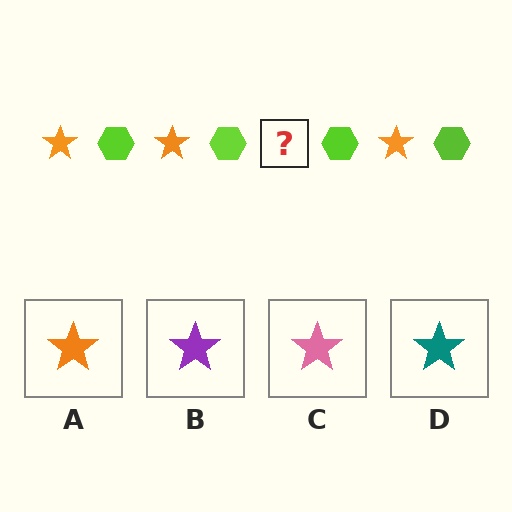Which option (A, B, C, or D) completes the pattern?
A.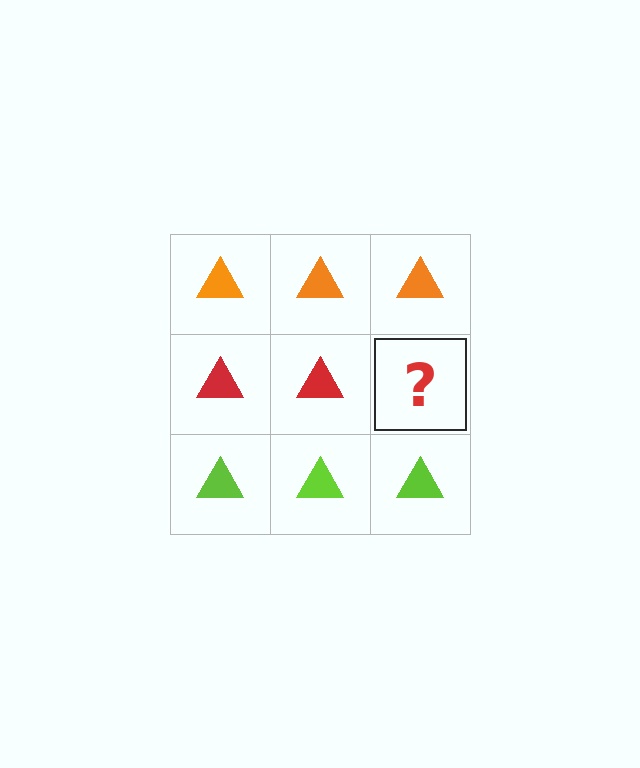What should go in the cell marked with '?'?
The missing cell should contain a red triangle.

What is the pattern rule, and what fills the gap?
The rule is that each row has a consistent color. The gap should be filled with a red triangle.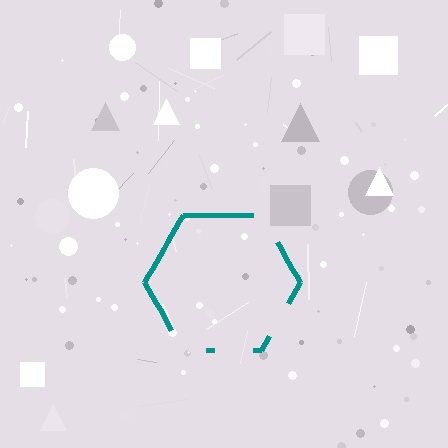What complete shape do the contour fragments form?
The contour fragments form a hexagon.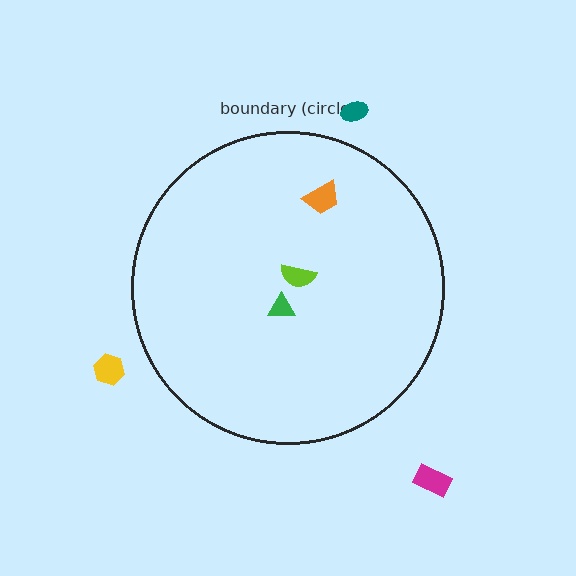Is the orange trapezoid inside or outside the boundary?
Inside.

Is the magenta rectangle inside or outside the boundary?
Outside.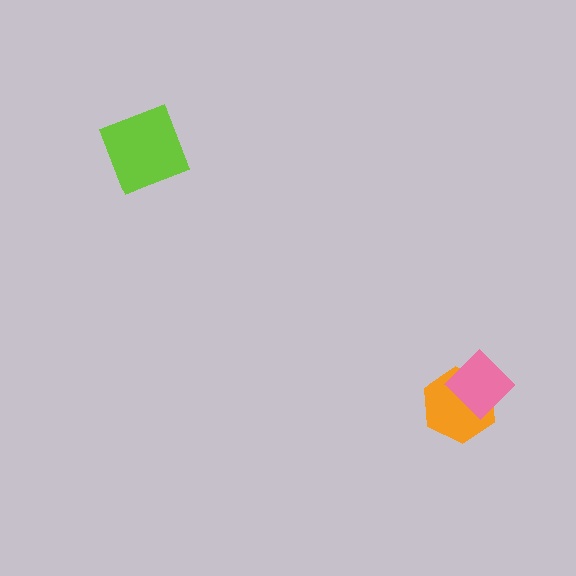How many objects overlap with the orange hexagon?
1 object overlaps with the orange hexagon.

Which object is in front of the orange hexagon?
The pink diamond is in front of the orange hexagon.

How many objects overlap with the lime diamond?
0 objects overlap with the lime diamond.